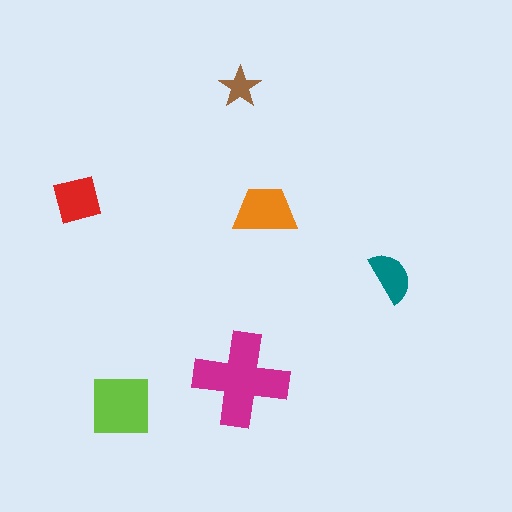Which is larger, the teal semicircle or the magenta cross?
The magenta cross.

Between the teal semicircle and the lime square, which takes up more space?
The lime square.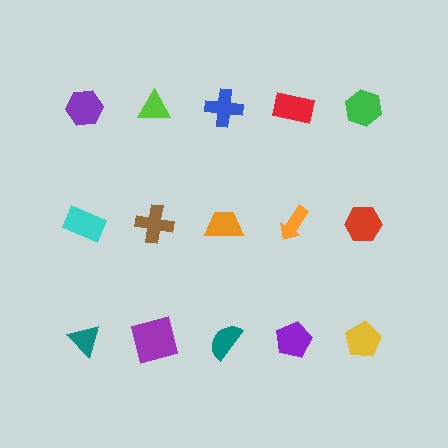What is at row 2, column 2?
A brown cross.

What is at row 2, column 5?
A red hexagon.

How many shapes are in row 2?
5 shapes.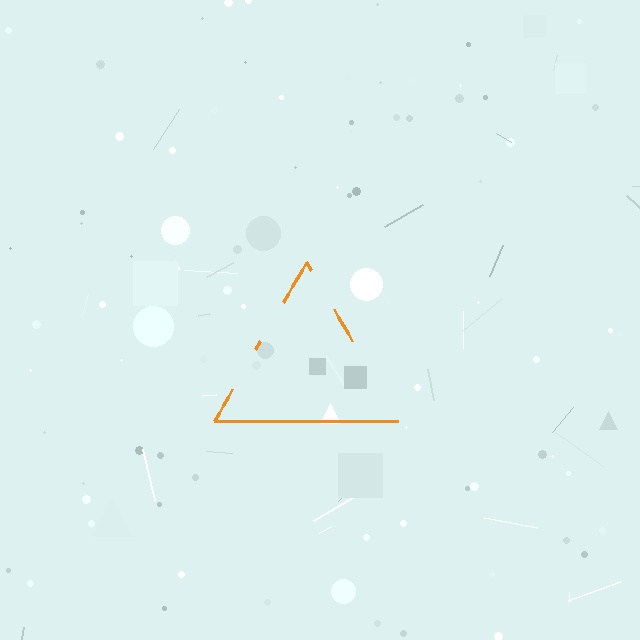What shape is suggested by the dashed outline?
The dashed outline suggests a triangle.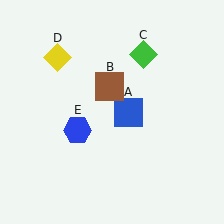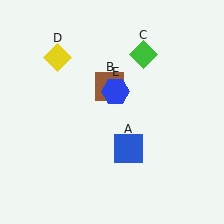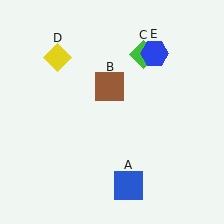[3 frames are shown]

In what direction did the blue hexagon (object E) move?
The blue hexagon (object E) moved up and to the right.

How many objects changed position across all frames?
2 objects changed position: blue square (object A), blue hexagon (object E).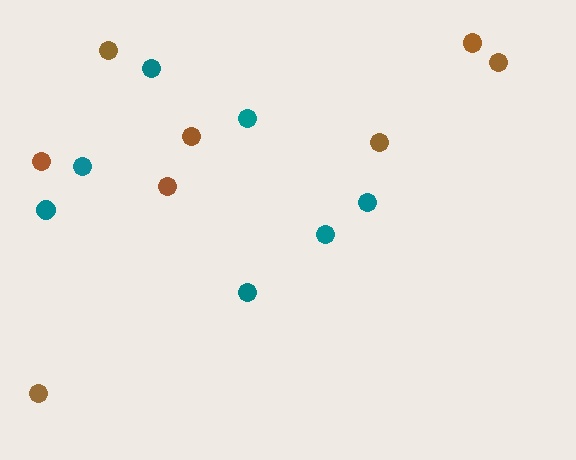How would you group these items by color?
There are 2 groups: one group of brown circles (8) and one group of teal circles (7).